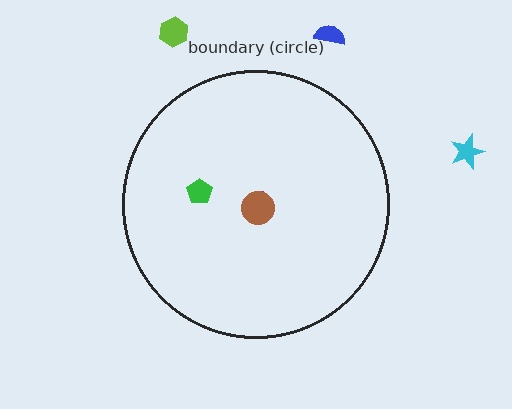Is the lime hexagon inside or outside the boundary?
Outside.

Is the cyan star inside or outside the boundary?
Outside.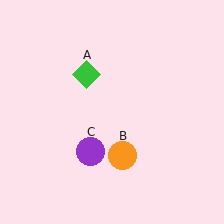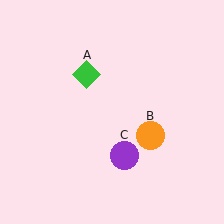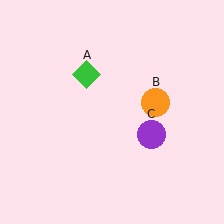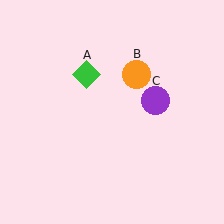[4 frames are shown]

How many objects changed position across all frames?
2 objects changed position: orange circle (object B), purple circle (object C).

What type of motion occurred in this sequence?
The orange circle (object B), purple circle (object C) rotated counterclockwise around the center of the scene.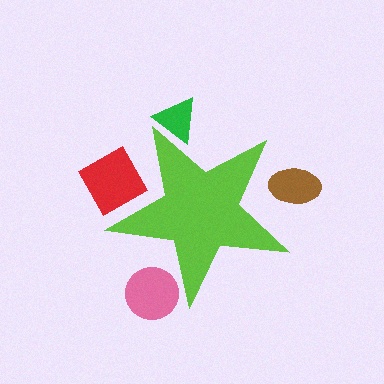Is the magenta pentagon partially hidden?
Yes, the magenta pentagon is partially hidden behind the lime star.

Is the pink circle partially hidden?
Yes, the pink circle is partially hidden behind the lime star.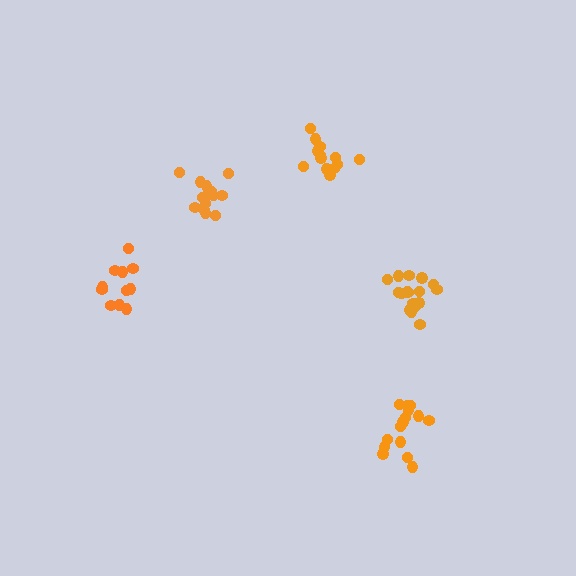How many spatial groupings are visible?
There are 5 spatial groupings.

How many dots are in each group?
Group 1: 15 dots, Group 2: 17 dots, Group 3: 13 dots, Group 4: 11 dots, Group 5: 14 dots (70 total).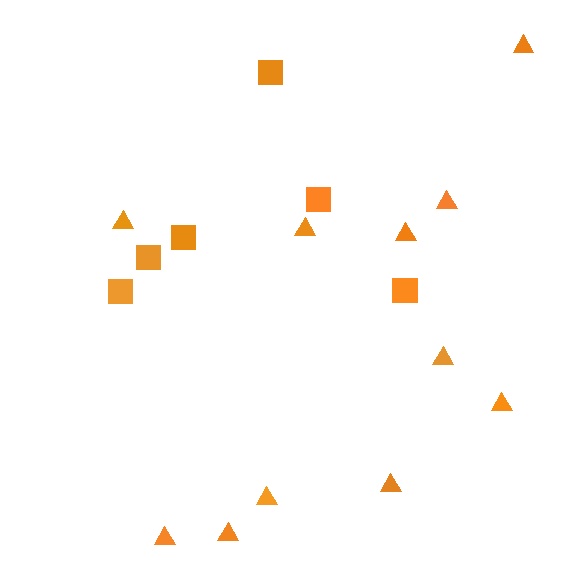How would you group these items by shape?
There are 2 groups: one group of squares (6) and one group of triangles (11).